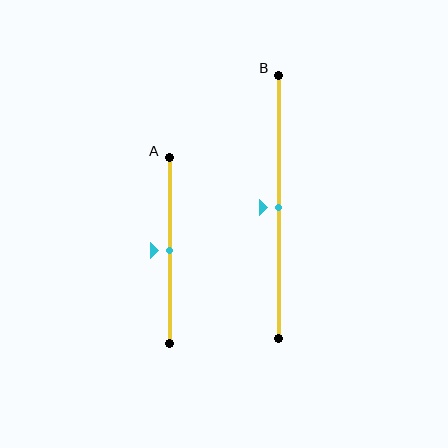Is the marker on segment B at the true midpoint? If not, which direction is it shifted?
Yes, the marker on segment B is at the true midpoint.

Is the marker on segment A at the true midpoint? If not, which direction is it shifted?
Yes, the marker on segment A is at the true midpoint.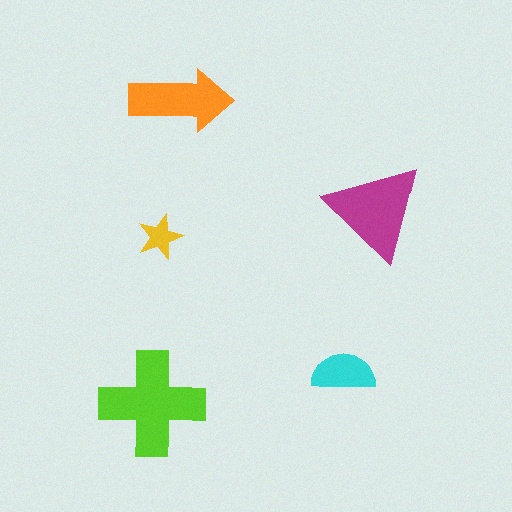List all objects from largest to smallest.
The lime cross, the magenta triangle, the orange arrow, the cyan semicircle, the yellow star.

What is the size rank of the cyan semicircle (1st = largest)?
4th.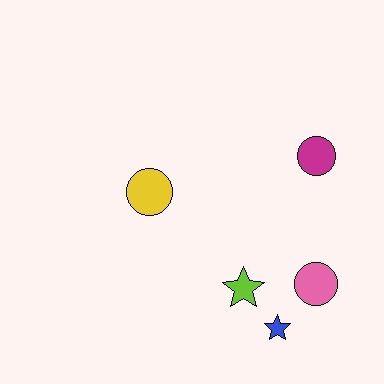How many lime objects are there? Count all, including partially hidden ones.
There is 1 lime object.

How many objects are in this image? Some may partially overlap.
There are 5 objects.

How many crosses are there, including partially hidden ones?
There are no crosses.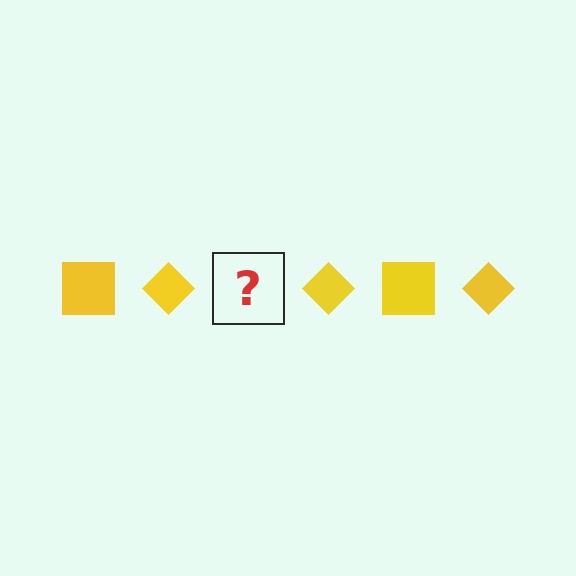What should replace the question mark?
The question mark should be replaced with a yellow square.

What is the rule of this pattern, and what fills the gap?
The rule is that the pattern cycles through square, diamond shapes in yellow. The gap should be filled with a yellow square.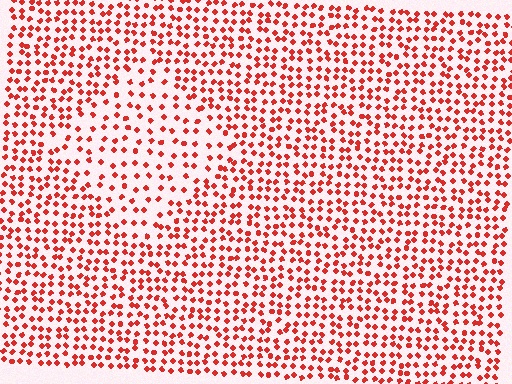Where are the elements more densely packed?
The elements are more densely packed outside the diamond boundary.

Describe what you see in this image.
The image contains small red elements arranged at two different densities. A diamond-shaped region is visible where the elements are less densely packed than the surrounding area.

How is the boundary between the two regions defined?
The boundary is defined by a change in element density (approximately 1.8x ratio). All elements are the same color, size, and shape.